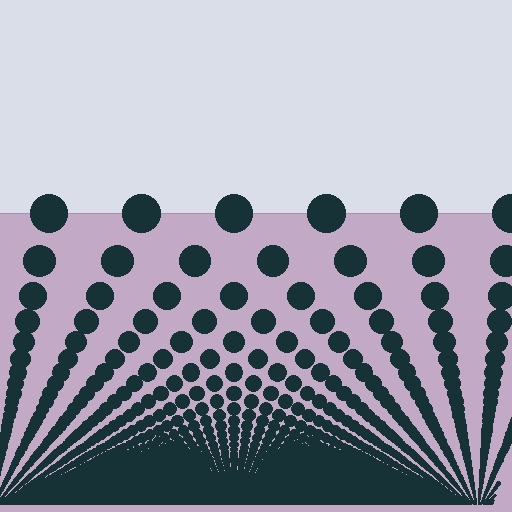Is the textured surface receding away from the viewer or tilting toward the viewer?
The surface appears to tilt toward the viewer. Texture elements get larger and sparser toward the top.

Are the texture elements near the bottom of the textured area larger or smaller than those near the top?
Smaller. The gradient is inverted — elements near the bottom are smaller and denser.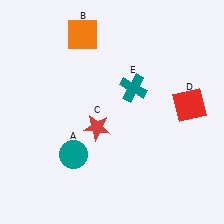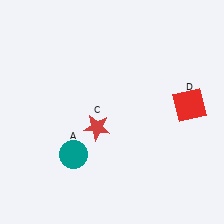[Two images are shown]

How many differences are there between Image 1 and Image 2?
There are 2 differences between the two images.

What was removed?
The teal cross (E), the orange square (B) were removed in Image 2.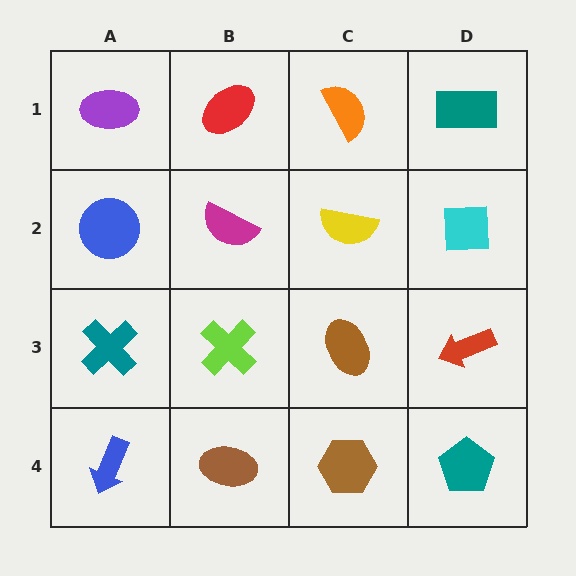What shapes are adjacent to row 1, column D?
A cyan square (row 2, column D), an orange semicircle (row 1, column C).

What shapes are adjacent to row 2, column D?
A teal rectangle (row 1, column D), a red arrow (row 3, column D), a yellow semicircle (row 2, column C).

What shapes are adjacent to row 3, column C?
A yellow semicircle (row 2, column C), a brown hexagon (row 4, column C), a lime cross (row 3, column B), a red arrow (row 3, column D).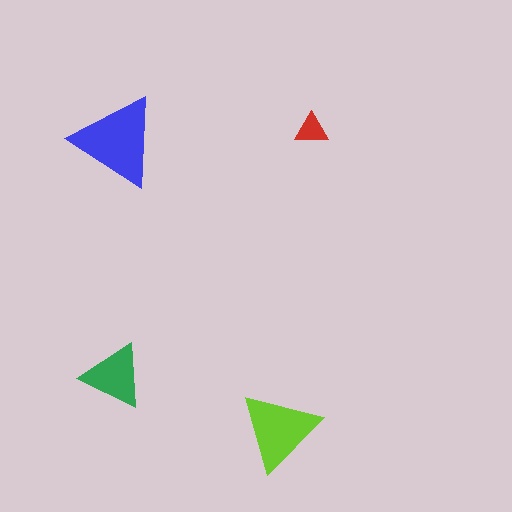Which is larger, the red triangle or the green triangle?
The green one.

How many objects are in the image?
There are 4 objects in the image.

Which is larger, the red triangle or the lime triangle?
The lime one.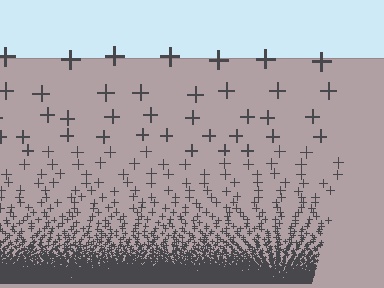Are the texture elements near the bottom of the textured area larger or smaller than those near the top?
Smaller. The gradient is inverted — elements near the bottom are smaller and denser.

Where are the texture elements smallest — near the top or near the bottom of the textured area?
Near the bottom.